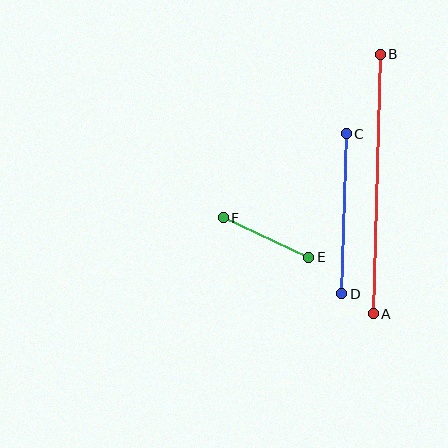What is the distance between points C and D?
The distance is approximately 160 pixels.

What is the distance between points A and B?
The distance is approximately 260 pixels.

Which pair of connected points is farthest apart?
Points A and B are farthest apart.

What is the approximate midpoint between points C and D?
The midpoint is at approximately (344, 214) pixels.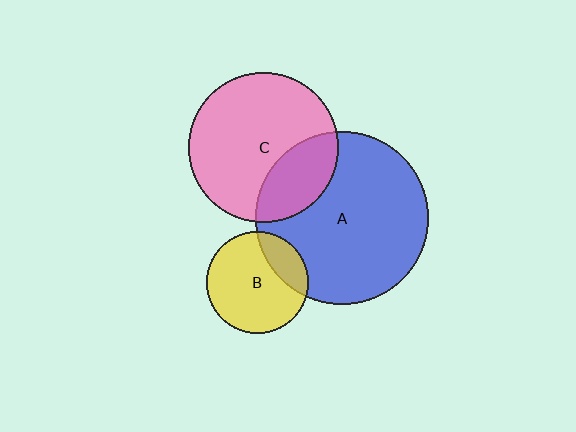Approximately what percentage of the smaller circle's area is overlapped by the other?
Approximately 25%.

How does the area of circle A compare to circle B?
Approximately 2.9 times.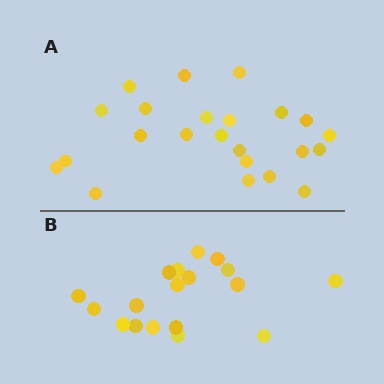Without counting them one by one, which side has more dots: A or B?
Region A (the top region) has more dots.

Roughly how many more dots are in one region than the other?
Region A has about 5 more dots than region B.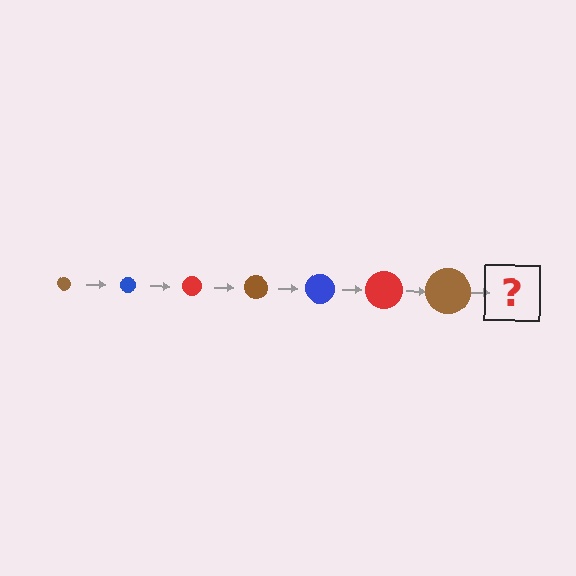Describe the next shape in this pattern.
It should be a blue circle, larger than the previous one.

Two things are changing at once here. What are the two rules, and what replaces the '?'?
The two rules are that the circle grows larger each step and the color cycles through brown, blue, and red. The '?' should be a blue circle, larger than the previous one.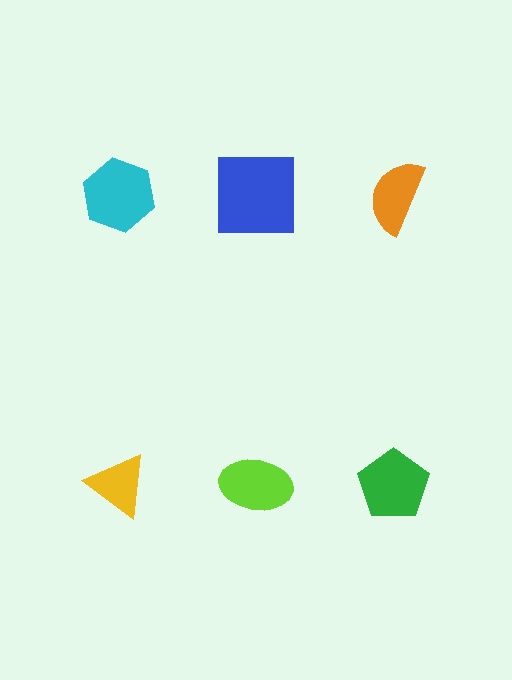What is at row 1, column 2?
A blue square.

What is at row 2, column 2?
A lime ellipse.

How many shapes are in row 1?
3 shapes.